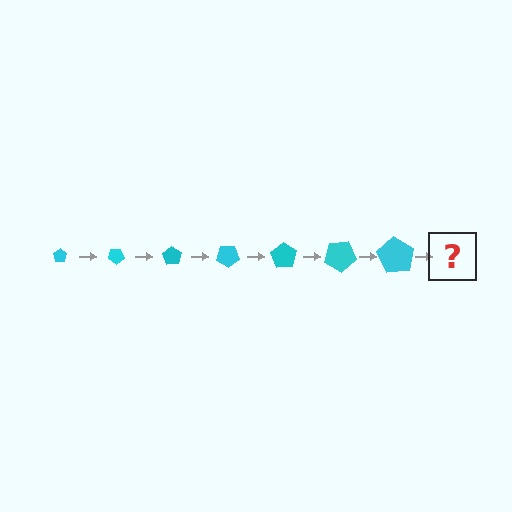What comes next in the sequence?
The next element should be a pentagon, larger than the previous one and rotated 245 degrees from the start.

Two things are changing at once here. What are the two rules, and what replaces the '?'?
The two rules are that the pentagon grows larger each step and it rotates 35 degrees each step. The '?' should be a pentagon, larger than the previous one and rotated 245 degrees from the start.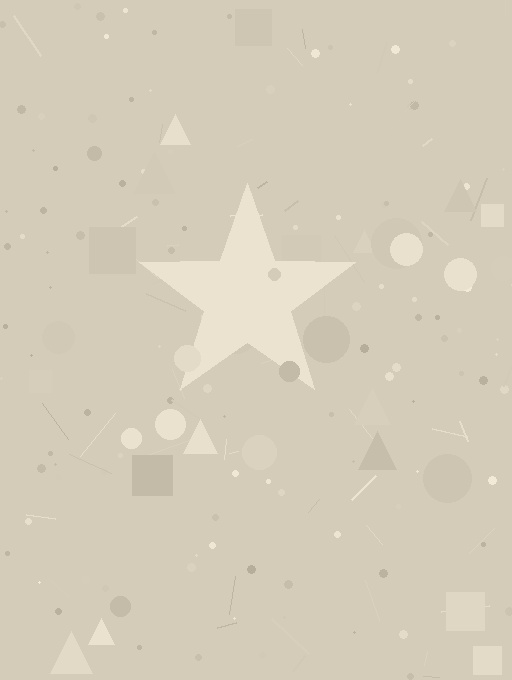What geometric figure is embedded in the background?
A star is embedded in the background.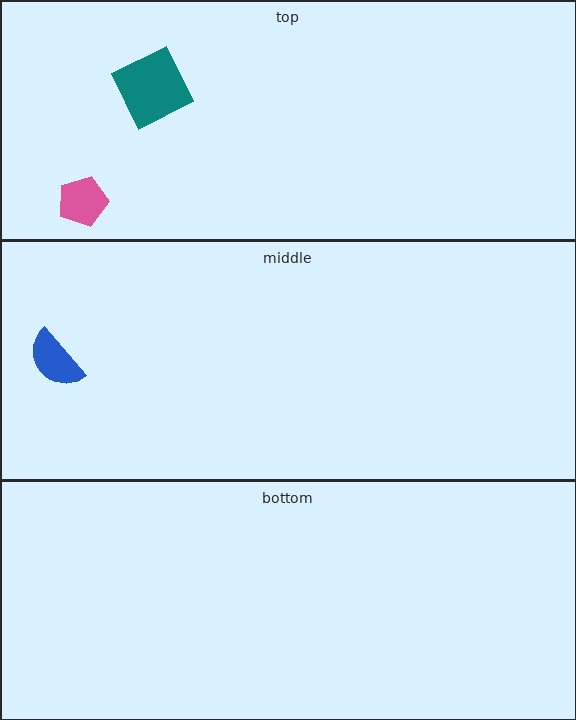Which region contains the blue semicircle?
The middle region.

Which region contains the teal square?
The top region.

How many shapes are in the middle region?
1.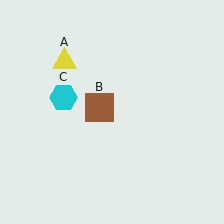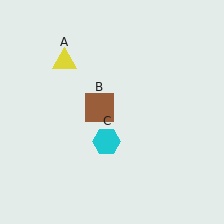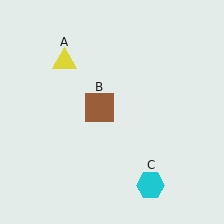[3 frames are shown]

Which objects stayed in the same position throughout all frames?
Yellow triangle (object A) and brown square (object B) remained stationary.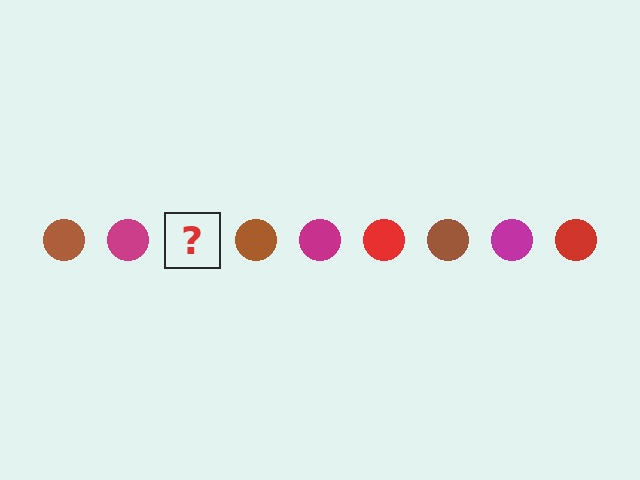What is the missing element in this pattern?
The missing element is a red circle.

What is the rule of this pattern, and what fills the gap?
The rule is that the pattern cycles through brown, magenta, red circles. The gap should be filled with a red circle.